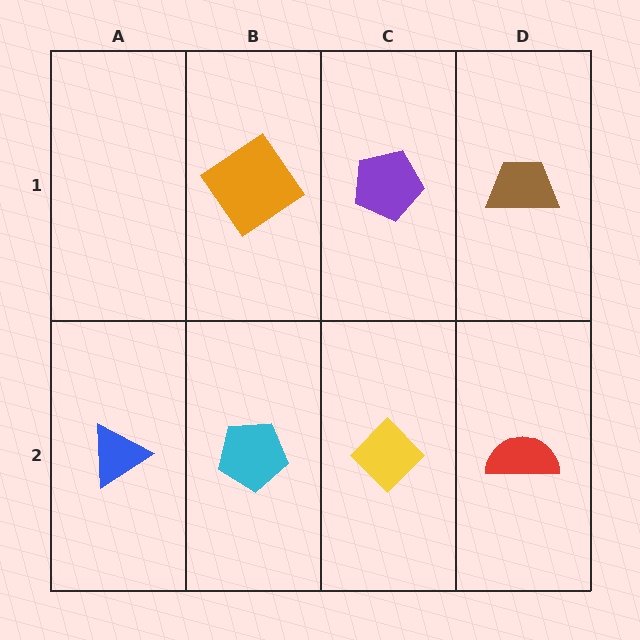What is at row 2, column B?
A cyan pentagon.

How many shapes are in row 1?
3 shapes.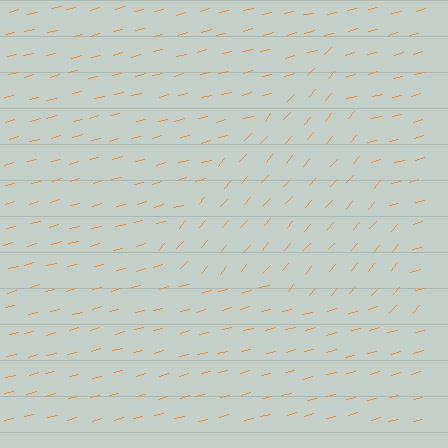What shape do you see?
I see a triangle.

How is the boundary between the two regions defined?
The boundary is defined purely by a change in line orientation (approximately 35 degrees difference). All lines are the same color and thickness.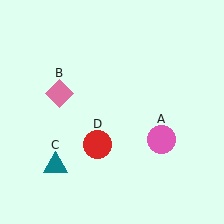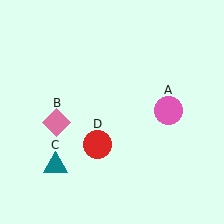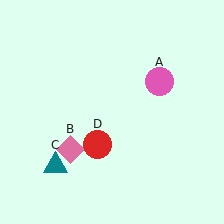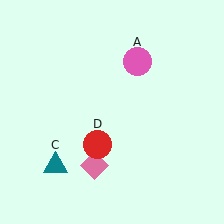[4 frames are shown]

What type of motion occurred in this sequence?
The pink circle (object A), pink diamond (object B) rotated counterclockwise around the center of the scene.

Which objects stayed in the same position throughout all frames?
Teal triangle (object C) and red circle (object D) remained stationary.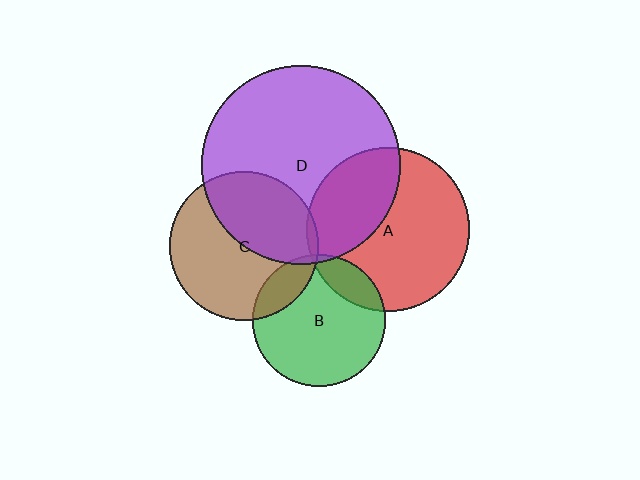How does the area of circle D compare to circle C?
Approximately 1.8 times.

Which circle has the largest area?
Circle D (purple).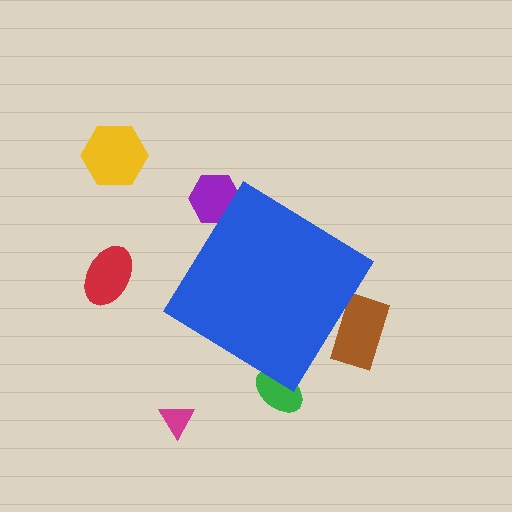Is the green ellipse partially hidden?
Yes, the green ellipse is partially hidden behind the blue diamond.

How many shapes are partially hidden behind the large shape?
3 shapes are partially hidden.